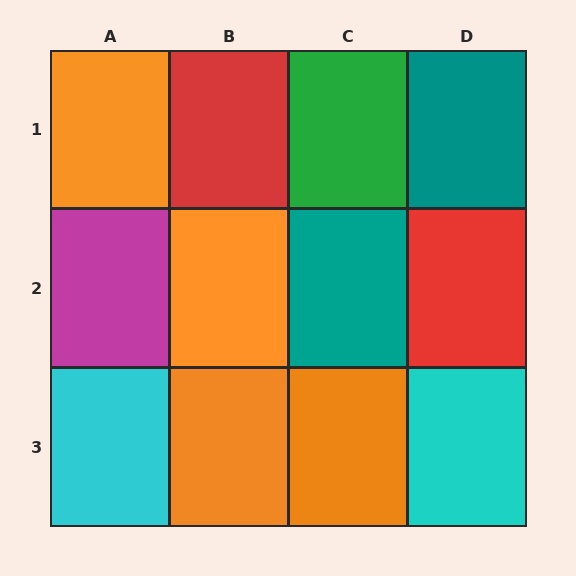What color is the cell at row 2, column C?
Teal.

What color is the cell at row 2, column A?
Magenta.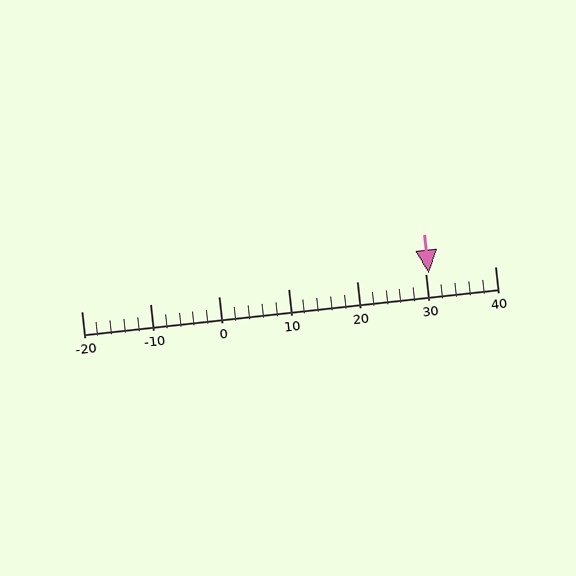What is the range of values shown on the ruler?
The ruler shows values from -20 to 40.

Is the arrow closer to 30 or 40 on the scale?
The arrow is closer to 30.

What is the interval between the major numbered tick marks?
The major tick marks are spaced 10 units apart.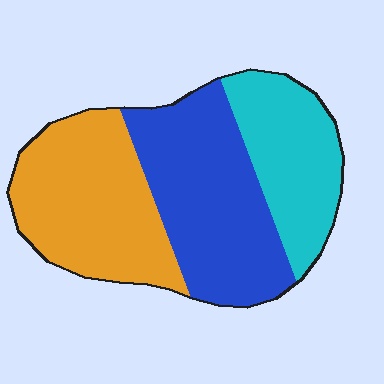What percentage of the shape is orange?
Orange takes up between a third and a half of the shape.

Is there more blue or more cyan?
Blue.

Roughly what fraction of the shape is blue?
Blue covers 38% of the shape.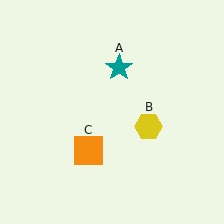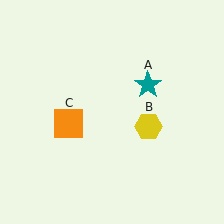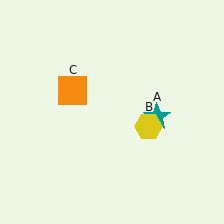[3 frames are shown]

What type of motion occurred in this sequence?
The teal star (object A), orange square (object C) rotated clockwise around the center of the scene.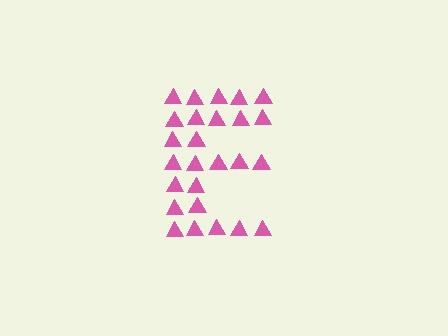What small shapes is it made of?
It is made of small triangles.